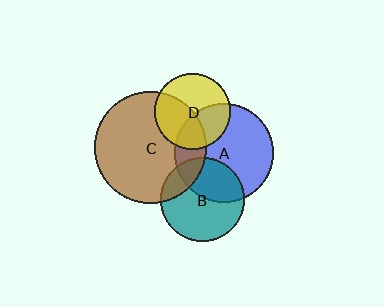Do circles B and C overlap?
Yes.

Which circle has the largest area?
Circle C (brown).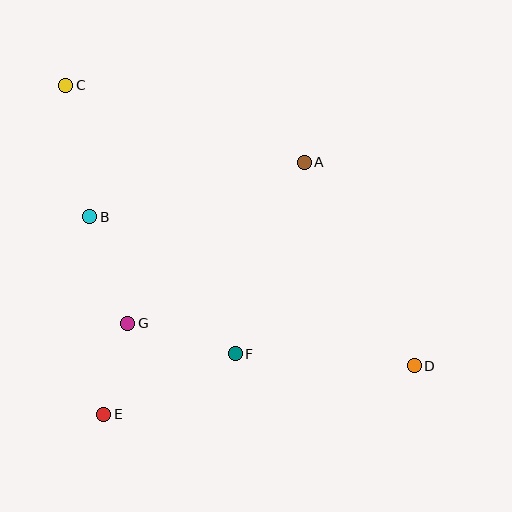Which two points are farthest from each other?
Points C and D are farthest from each other.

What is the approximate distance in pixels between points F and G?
The distance between F and G is approximately 112 pixels.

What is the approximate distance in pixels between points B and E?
The distance between B and E is approximately 198 pixels.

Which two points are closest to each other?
Points E and G are closest to each other.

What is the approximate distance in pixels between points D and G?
The distance between D and G is approximately 289 pixels.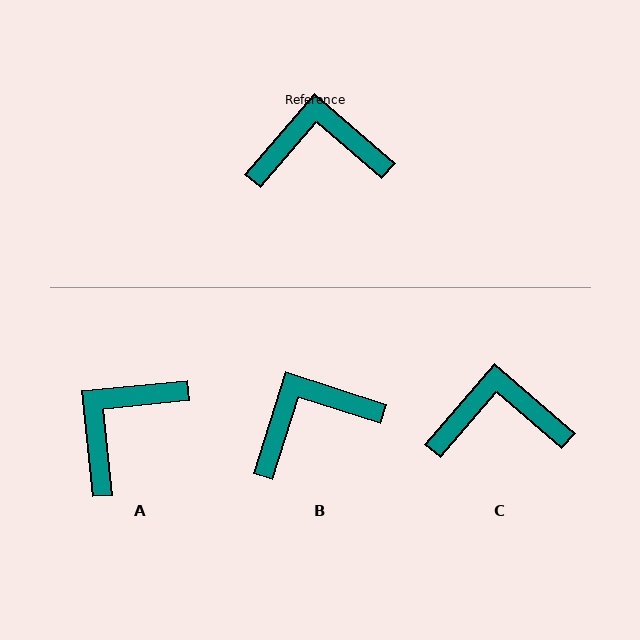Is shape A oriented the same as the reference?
No, it is off by about 46 degrees.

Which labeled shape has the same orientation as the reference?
C.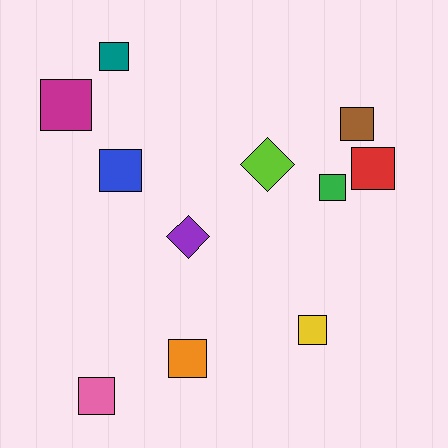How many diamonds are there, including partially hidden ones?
There are 2 diamonds.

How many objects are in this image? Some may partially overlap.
There are 11 objects.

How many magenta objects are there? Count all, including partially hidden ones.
There is 1 magenta object.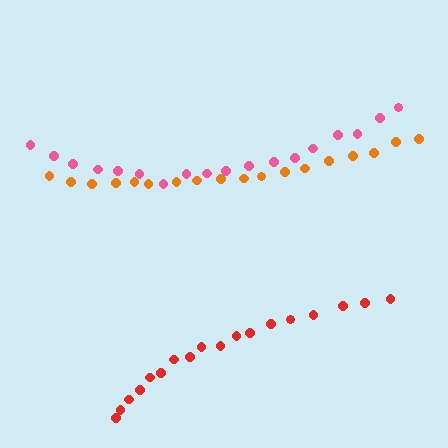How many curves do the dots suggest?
There are 3 distinct paths.